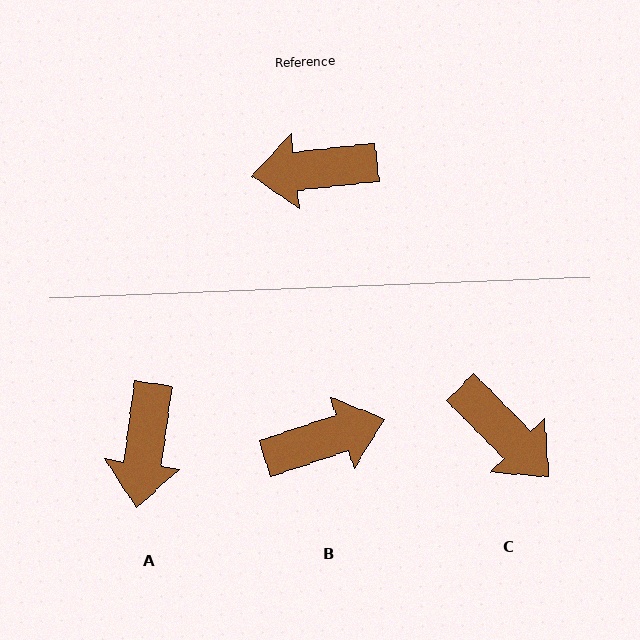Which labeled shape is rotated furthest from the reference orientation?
B, about 168 degrees away.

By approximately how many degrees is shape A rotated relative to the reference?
Approximately 76 degrees counter-clockwise.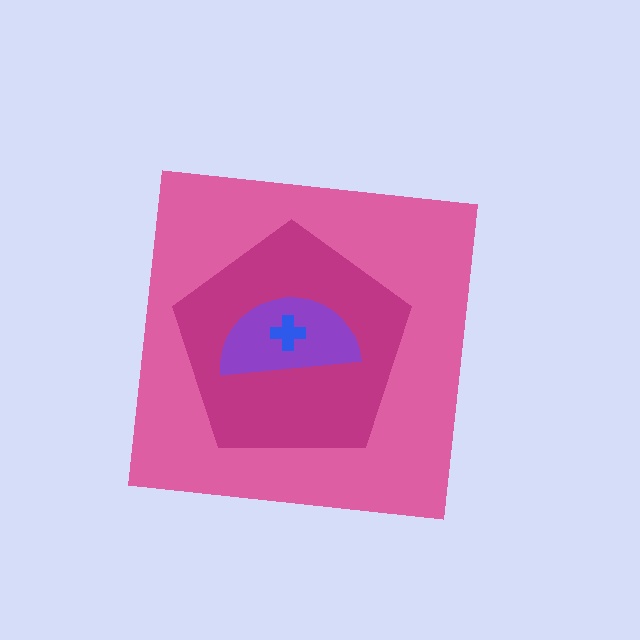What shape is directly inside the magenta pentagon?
The purple semicircle.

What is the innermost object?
The blue cross.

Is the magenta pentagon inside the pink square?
Yes.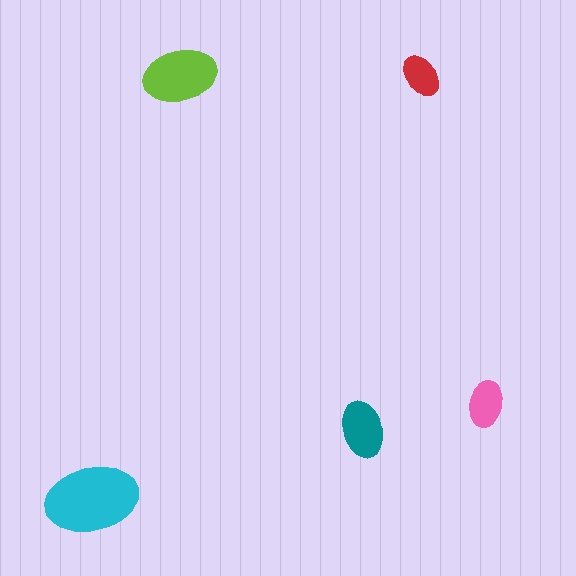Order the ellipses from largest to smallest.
the cyan one, the lime one, the teal one, the pink one, the red one.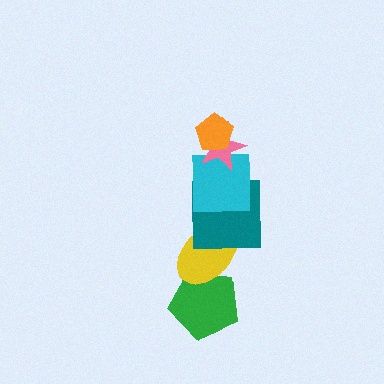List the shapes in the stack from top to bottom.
From top to bottom: the orange pentagon, the pink star, the cyan square, the teal square, the yellow ellipse, the green pentagon.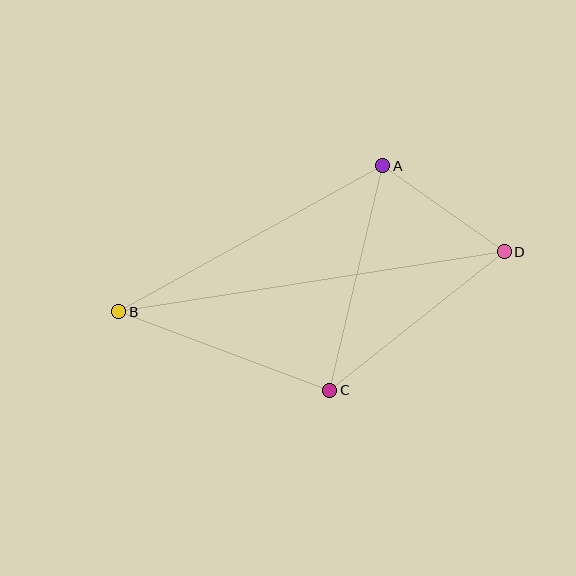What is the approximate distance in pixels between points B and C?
The distance between B and C is approximately 226 pixels.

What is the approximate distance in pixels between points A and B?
The distance between A and B is approximately 302 pixels.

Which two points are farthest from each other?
Points B and D are farthest from each other.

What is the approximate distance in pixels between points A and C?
The distance between A and C is approximately 231 pixels.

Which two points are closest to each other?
Points A and D are closest to each other.